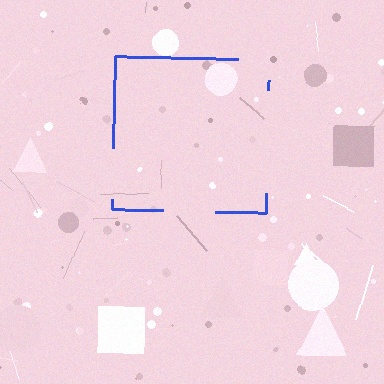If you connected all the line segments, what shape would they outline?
They would outline a square.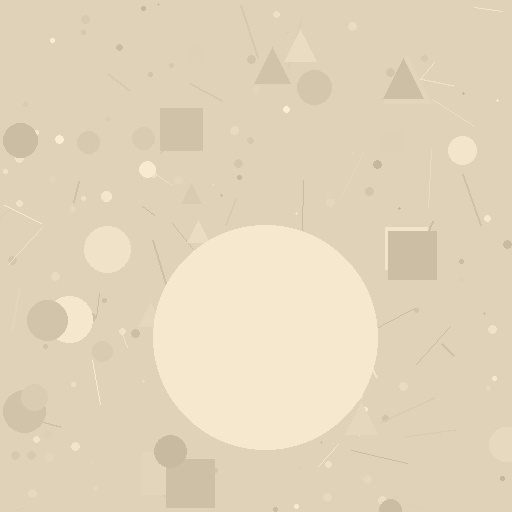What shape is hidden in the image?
A circle is hidden in the image.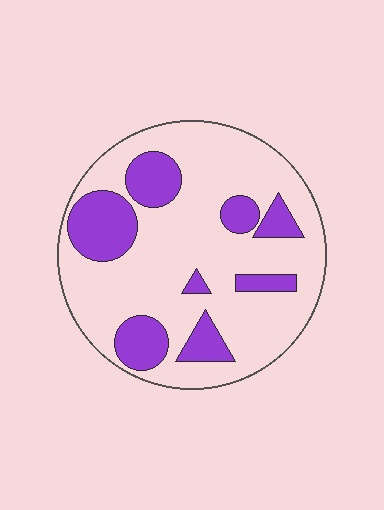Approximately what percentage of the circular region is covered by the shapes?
Approximately 25%.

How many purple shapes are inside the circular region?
8.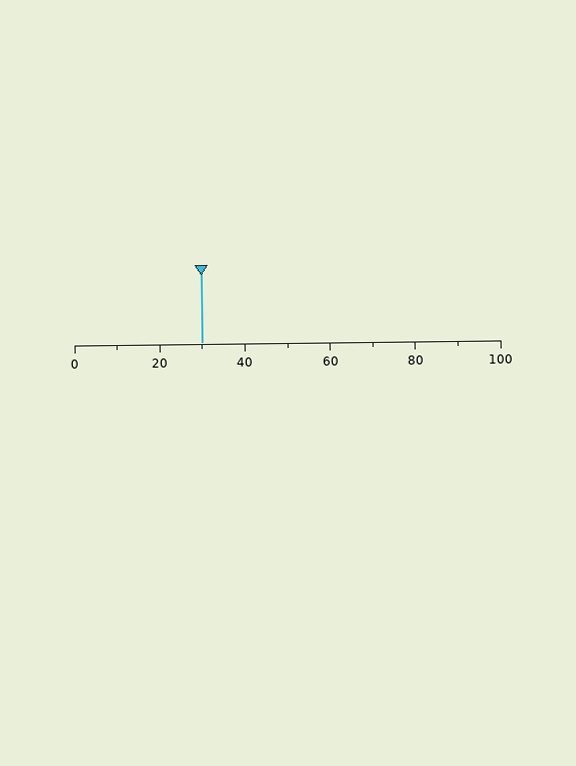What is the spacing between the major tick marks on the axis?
The major ticks are spaced 20 apart.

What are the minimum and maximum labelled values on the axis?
The axis runs from 0 to 100.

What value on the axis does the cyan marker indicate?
The marker indicates approximately 30.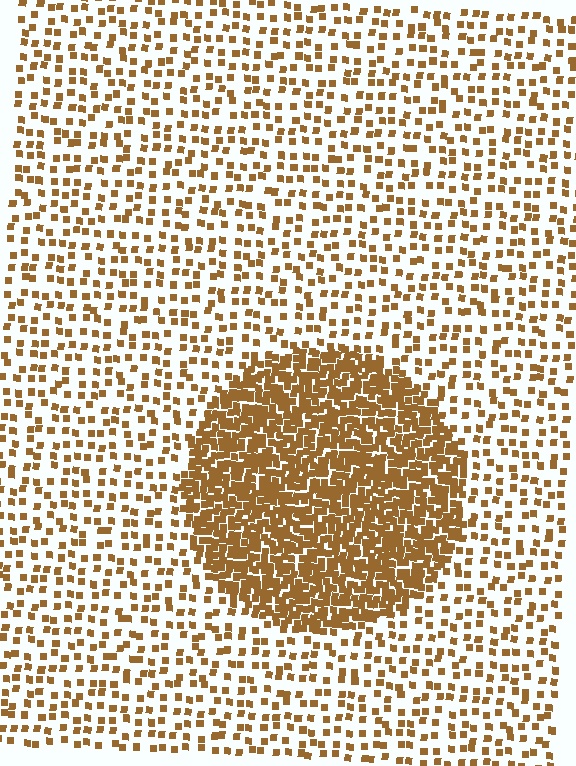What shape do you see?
I see a circle.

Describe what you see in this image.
The image contains small brown elements arranged at two different densities. A circle-shaped region is visible where the elements are more densely packed than the surrounding area.